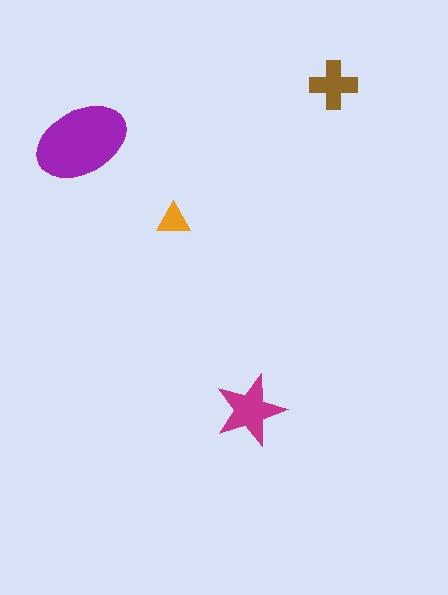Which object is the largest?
The purple ellipse.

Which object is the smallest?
The orange triangle.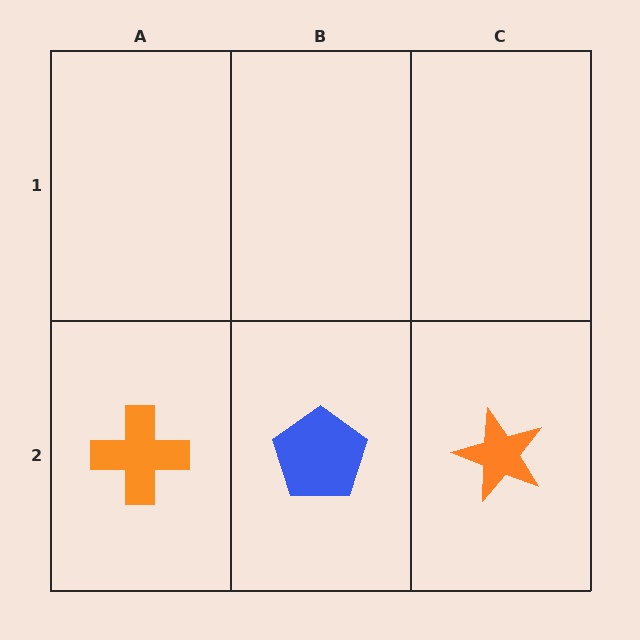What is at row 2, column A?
An orange cross.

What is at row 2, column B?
A blue pentagon.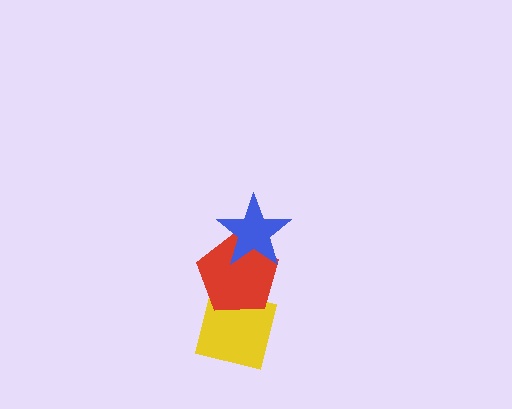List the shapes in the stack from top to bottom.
From top to bottom: the blue star, the red pentagon, the yellow square.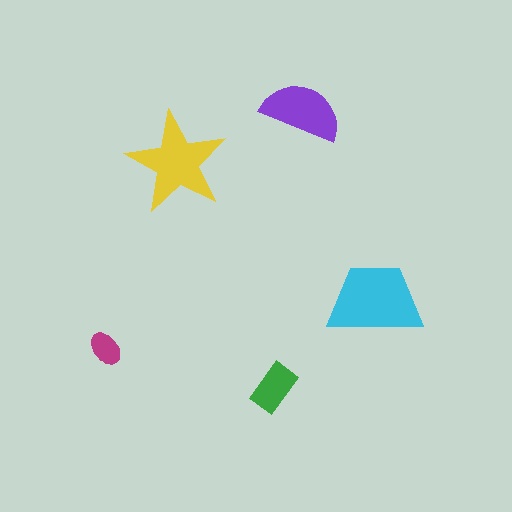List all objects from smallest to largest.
The magenta ellipse, the green rectangle, the purple semicircle, the yellow star, the cyan trapezoid.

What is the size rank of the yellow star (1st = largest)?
2nd.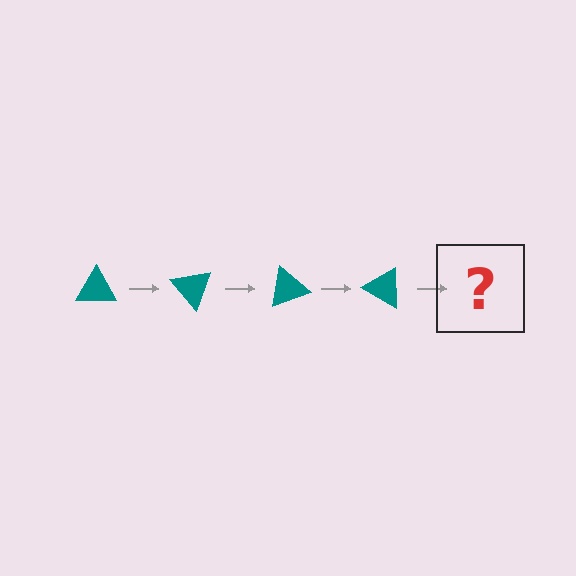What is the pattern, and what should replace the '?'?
The pattern is that the triangle rotates 50 degrees each step. The '?' should be a teal triangle rotated 200 degrees.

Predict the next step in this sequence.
The next step is a teal triangle rotated 200 degrees.